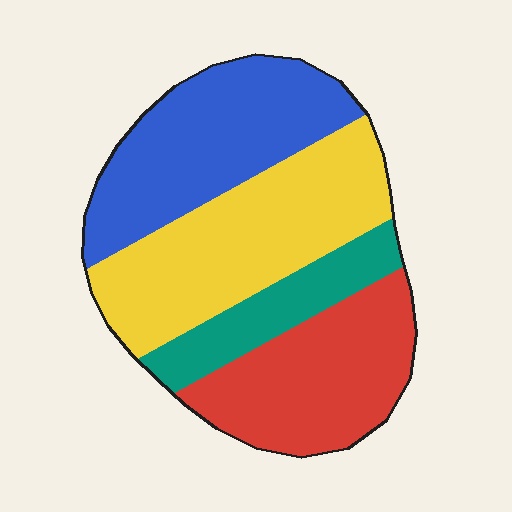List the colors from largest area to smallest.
From largest to smallest: yellow, blue, red, teal.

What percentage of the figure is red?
Red takes up between a sixth and a third of the figure.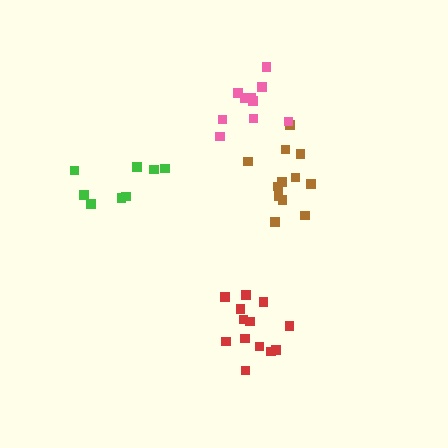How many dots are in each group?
Group 1: 13 dots, Group 2: 8 dots, Group 3: 13 dots, Group 4: 10 dots (44 total).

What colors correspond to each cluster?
The clusters are colored: red, green, brown, pink.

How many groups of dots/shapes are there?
There are 4 groups.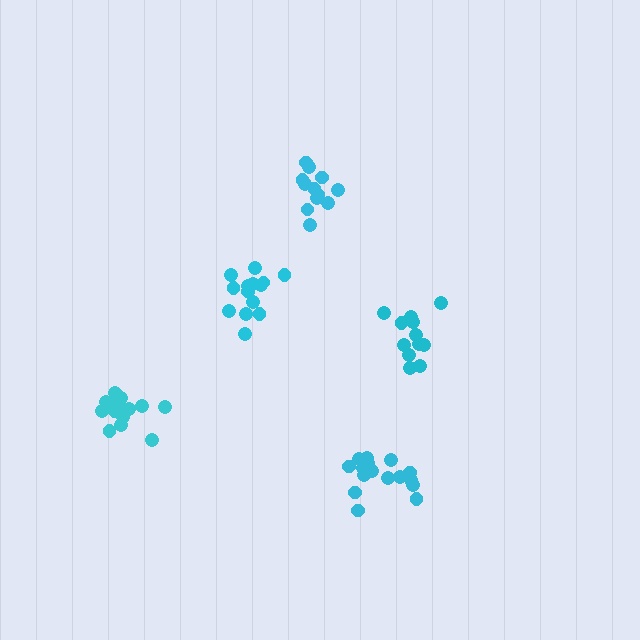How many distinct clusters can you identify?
There are 5 distinct clusters.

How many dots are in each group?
Group 1: 12 dots, Group 2: 12 dots, Group 3: 16 dots, Group 4: 16 dots, Group 5: 14 dots (70 total).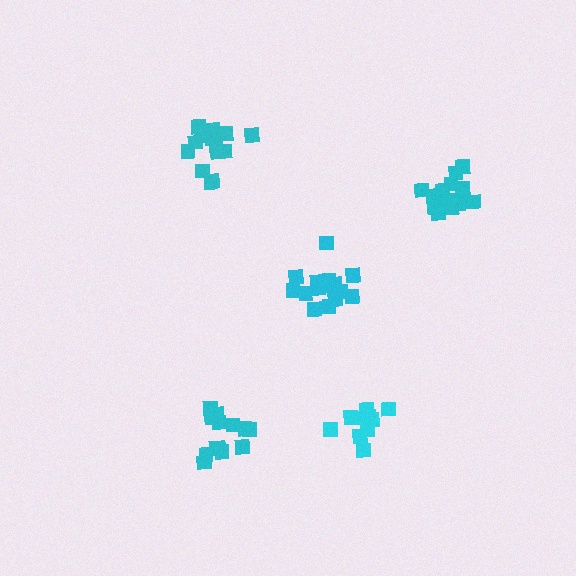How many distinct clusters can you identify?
There are 5 distinct clusters.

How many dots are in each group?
Group 1: 15 dots, Group 2: 16 dots, Group 3: 13 dots, Group 4: 11 dots, Group 5: 16 dots (71 total).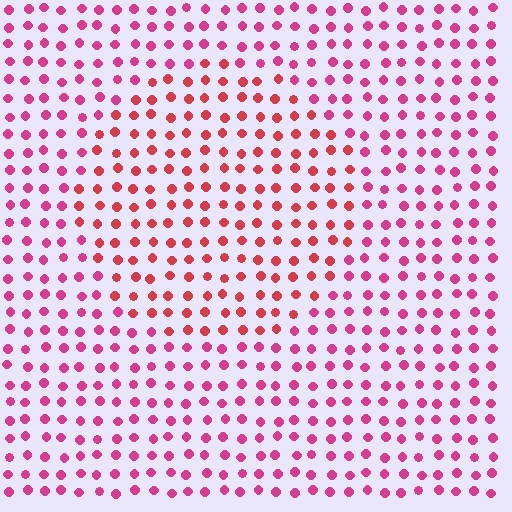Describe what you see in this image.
The image is filled with small magenta elements in a uniform arrangement. A circle-shaped region is visible where the elements are tinted to a slightly different hue, forming a subtle color boundary.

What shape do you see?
I see a circle.